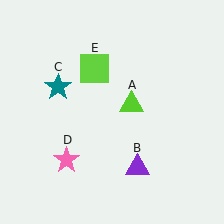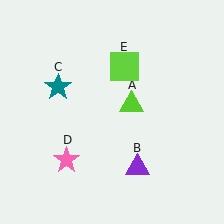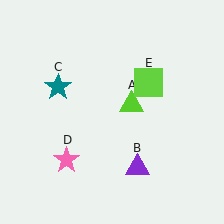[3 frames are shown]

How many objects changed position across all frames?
1 object changed position: lime square (object E).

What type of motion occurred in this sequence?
The lime square (object E) rotated clockwise around the center of the scene.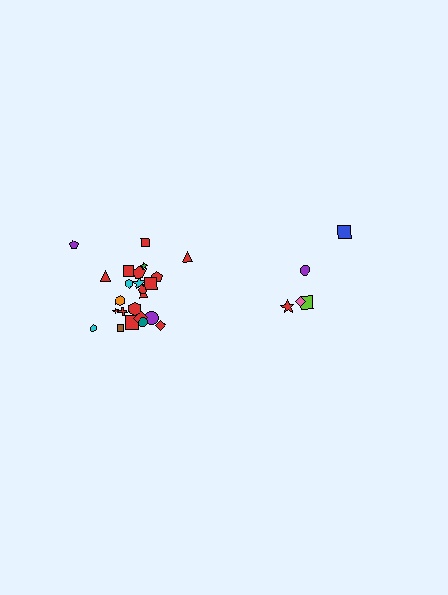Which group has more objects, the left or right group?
The left group.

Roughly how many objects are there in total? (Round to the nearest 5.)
Roughly 30 objects in total.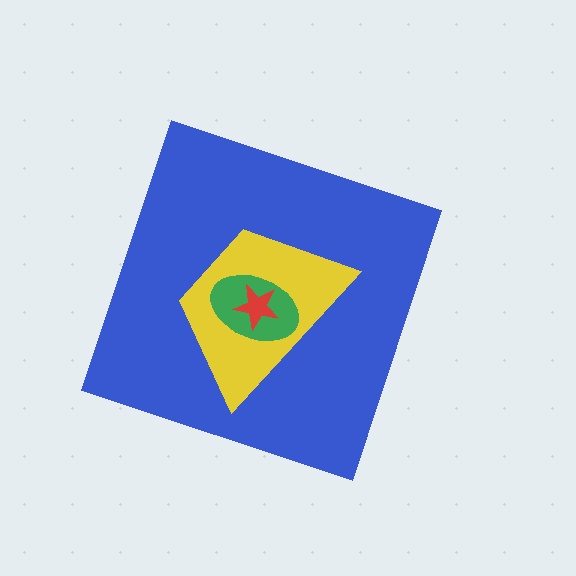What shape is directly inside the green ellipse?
The red star.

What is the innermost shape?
The red star.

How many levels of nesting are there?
4.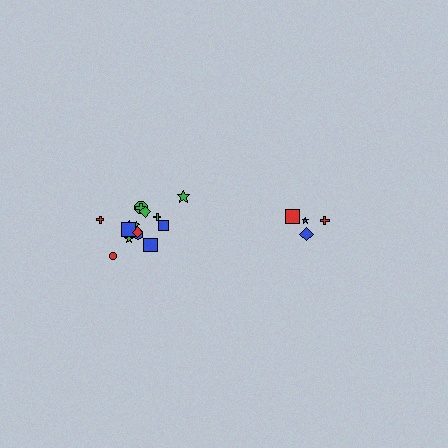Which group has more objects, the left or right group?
The left group.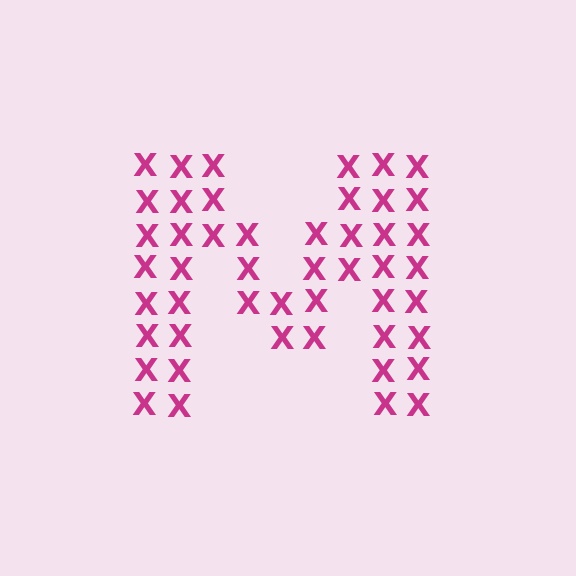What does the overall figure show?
The overall figure shows the letter M.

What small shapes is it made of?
It is made of small letter X's.